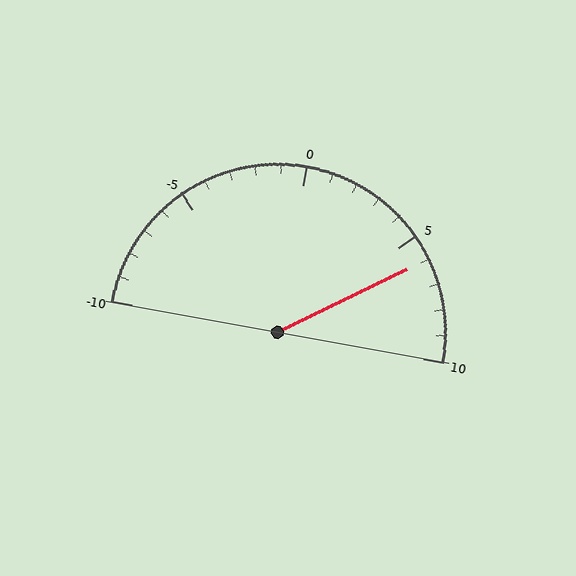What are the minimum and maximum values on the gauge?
The gauge ranges from -10 to 10.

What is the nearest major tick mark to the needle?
The nearest major tick mark is 5.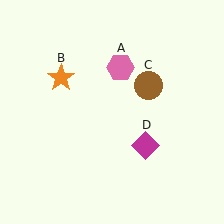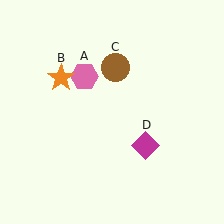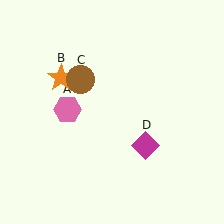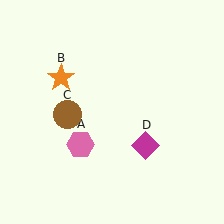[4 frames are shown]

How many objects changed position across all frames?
2 objects changed position: pink hexagon (object A), brown circle (object C).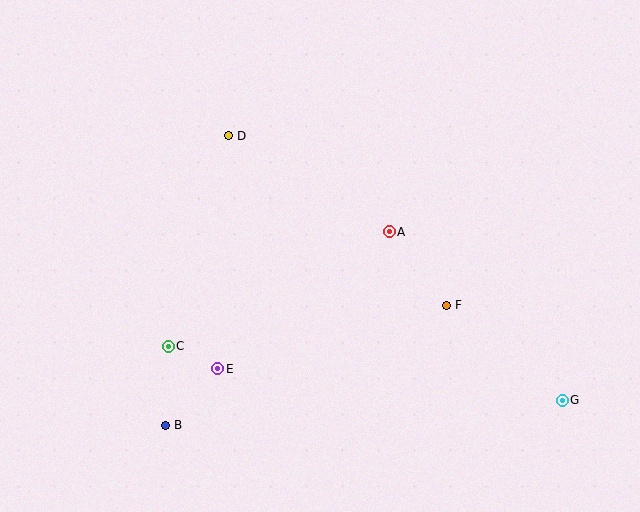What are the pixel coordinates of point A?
Point A is at (389, 232).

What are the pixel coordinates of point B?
Point B is at (166, 425).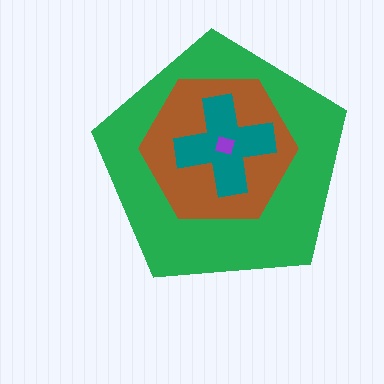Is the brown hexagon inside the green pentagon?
Yes.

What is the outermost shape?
The green pentagon.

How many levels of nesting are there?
4.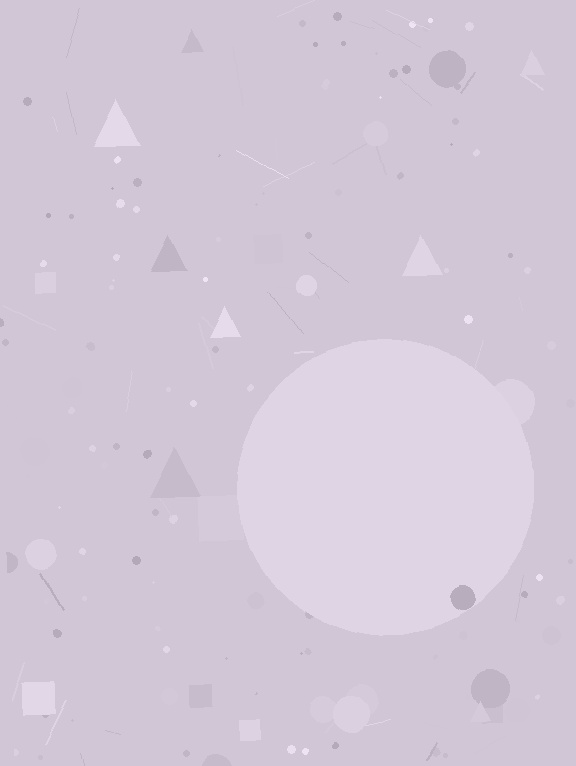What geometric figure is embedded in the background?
A circle is embedded in the background.